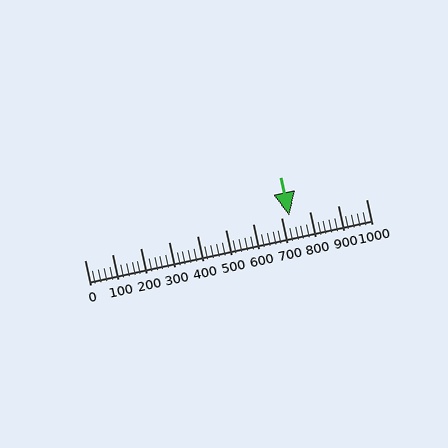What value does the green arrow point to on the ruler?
The green arrow points to approximately 728.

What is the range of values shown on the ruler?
The ruler shows values from 0 to 1000.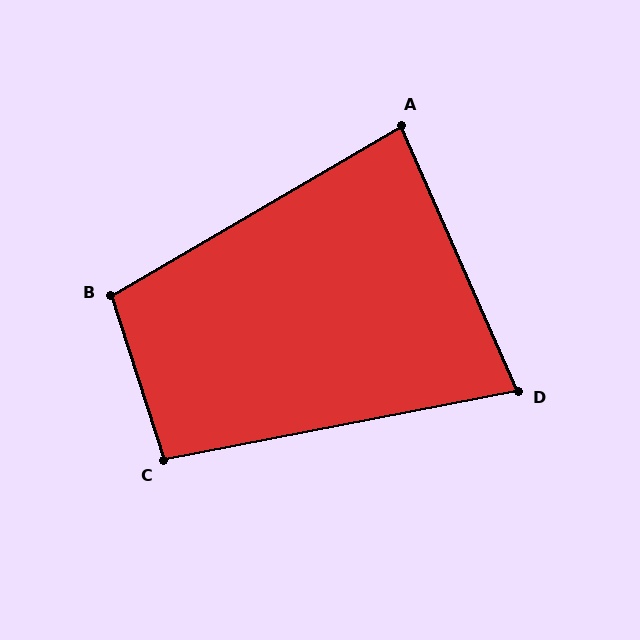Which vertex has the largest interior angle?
B, at approximately 103 degrees.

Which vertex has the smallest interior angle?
D, at approximately 77 degrees.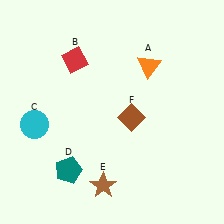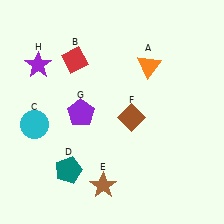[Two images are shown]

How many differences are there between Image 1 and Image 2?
There are 2 differences between the two images.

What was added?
A purple pentagon (G), a purple star (H) were added in Image 2.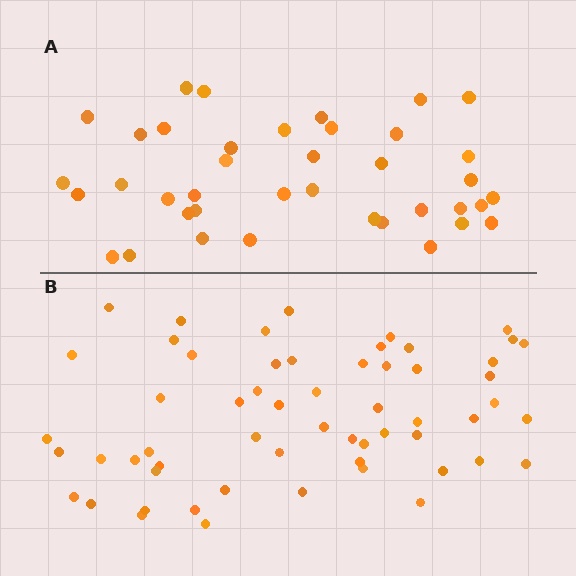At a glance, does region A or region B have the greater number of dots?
Region B (the bottom region) has more dots.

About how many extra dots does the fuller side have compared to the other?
Region B has approximately 20 more dots than region A.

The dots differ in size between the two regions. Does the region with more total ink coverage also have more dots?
No. Region A has more total ink coverage because its dots are larger, but region B actually contains more individual dots. Total area can be misleading — the number of items is what matters here.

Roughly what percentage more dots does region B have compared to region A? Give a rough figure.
About 50% more.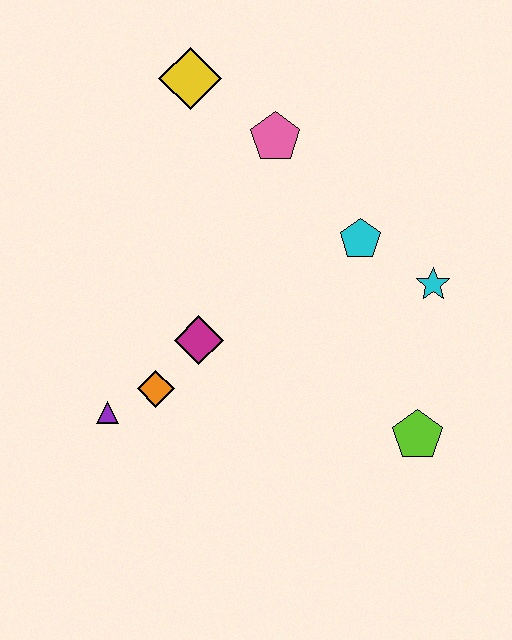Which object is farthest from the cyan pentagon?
The purple triangle is farthest from the cyan pentagon.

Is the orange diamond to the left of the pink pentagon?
Yes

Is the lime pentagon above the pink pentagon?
No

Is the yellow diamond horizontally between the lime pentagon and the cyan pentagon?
No